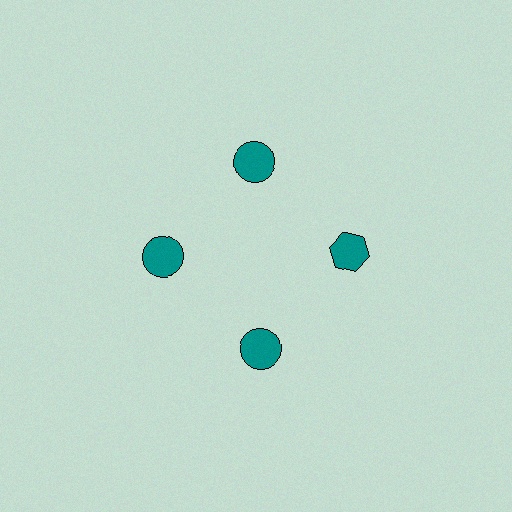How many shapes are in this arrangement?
There are 4 shapes arranged in a ring pattern.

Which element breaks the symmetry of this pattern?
The teal hexagon at roughly the 3 o'clock position breaks the symmetry. All other shapes are teal circles.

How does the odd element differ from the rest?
It has a different shape: hexagon instead of circle.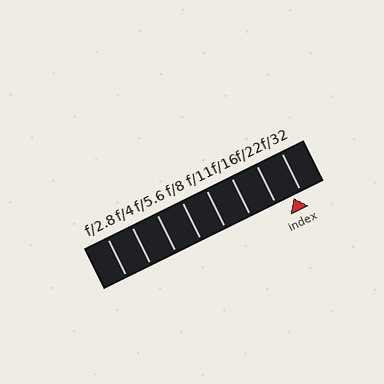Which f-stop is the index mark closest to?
The index mark is closest to f/32.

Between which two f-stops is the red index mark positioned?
The index mark is between f/22 and f/32.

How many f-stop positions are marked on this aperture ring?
There are 8 f-stop positions marked.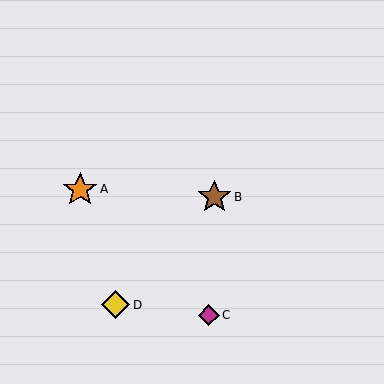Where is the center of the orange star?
The center of the orange star is at (80, 189).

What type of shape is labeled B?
Shape B is a brown star.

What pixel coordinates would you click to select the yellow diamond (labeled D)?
Click at (116, 305) to select the yellow diamond D.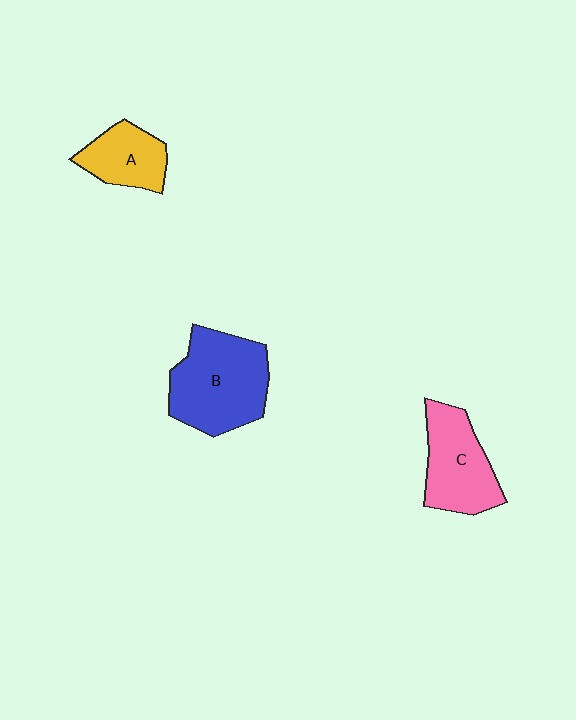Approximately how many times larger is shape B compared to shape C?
Approximately 1.3 times.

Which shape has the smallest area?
Shape A (yellow).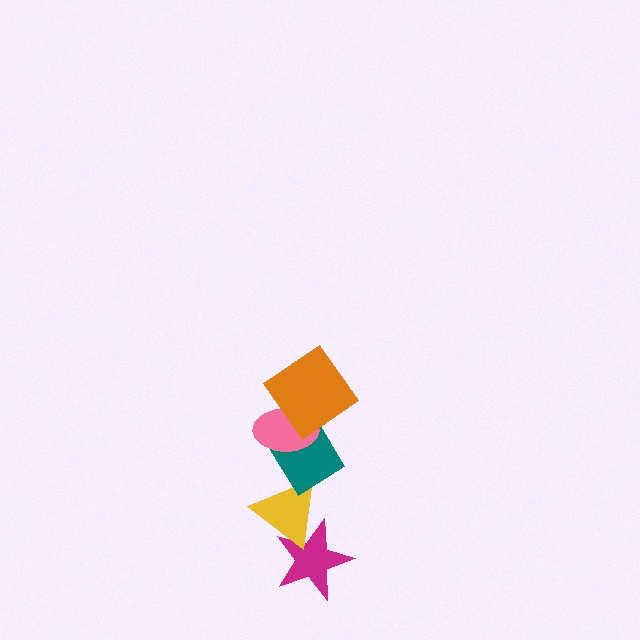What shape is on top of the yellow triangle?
The teal diamond is on top of the yellow triangle.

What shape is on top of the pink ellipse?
The orange diamond is on top of the pink ellipse.